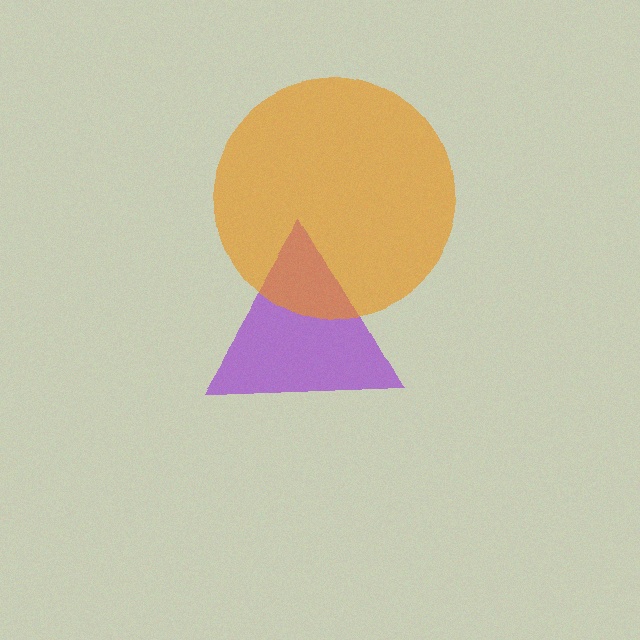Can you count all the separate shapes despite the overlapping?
Yes, there are 2 separate shapes.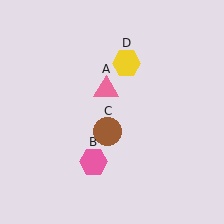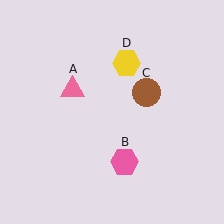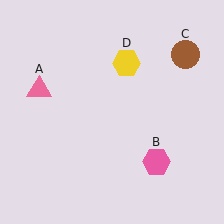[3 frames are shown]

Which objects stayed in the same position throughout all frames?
Yellow hexagon (object D) remained stationary.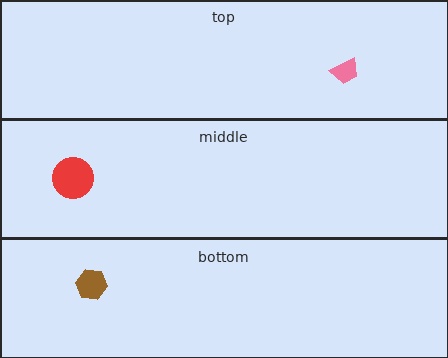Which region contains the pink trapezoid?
The top region.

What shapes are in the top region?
The pink trapezoid.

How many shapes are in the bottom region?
1.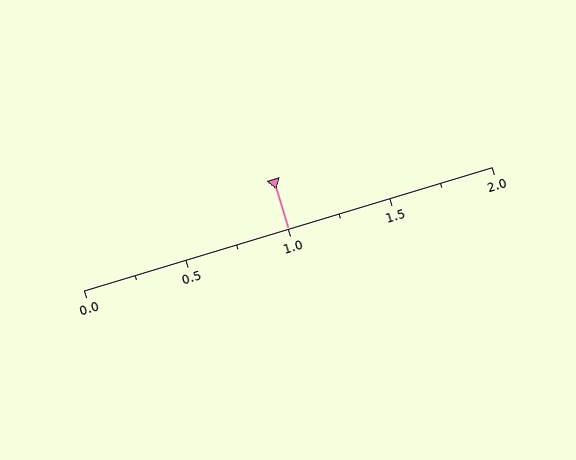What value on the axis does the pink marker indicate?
The marker indicates approximately 1.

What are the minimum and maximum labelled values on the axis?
The axis runs from 0.0 to 2.0.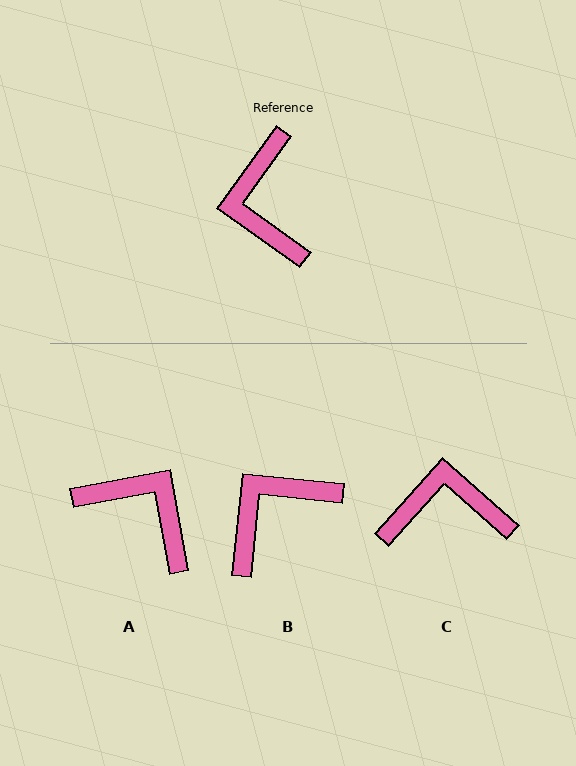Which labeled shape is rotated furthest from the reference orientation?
A, about 134 degrees away.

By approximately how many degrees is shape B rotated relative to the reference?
Approximately 60 degrees clockwise.